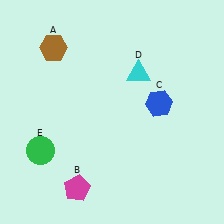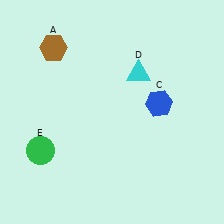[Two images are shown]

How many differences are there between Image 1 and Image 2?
There is 1 difference between the two images.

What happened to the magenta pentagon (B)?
The magenta pentagon (B) was removed in Image 2. It was in the bottom-left area of Image 1.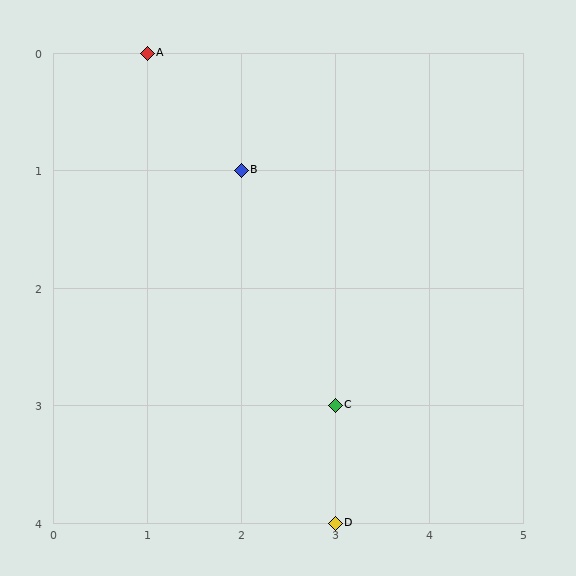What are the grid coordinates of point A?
Point A is at grid coordinates (1, 0).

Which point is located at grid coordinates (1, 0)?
Point A is at (1, 0).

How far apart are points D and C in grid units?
Points D and C are 1 row apart.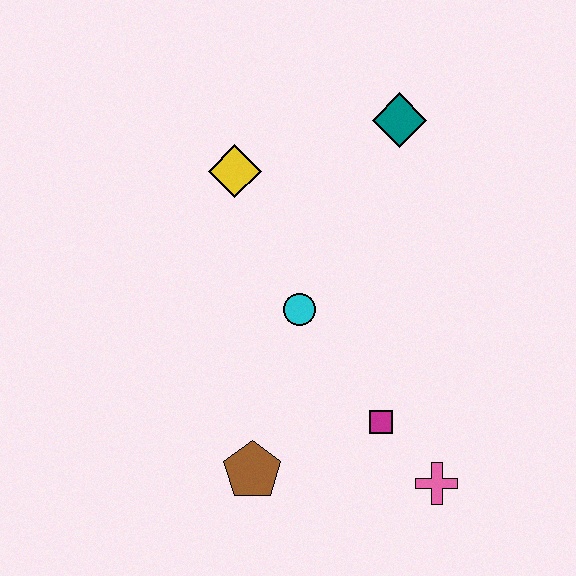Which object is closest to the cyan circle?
The magenta square is closest to the cyan circle.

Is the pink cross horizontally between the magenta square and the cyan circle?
No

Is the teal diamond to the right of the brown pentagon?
Yes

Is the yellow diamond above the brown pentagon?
Yes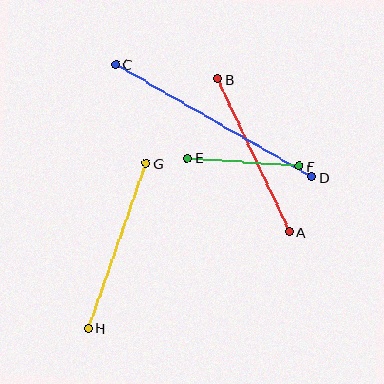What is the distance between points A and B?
The distance is approximately 169 pixels.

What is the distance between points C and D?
The distance is approximately 226 pixels.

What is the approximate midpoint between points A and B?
The midpoint is at approximately (254, 155) pixels.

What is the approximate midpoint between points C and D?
The midpoint is at approximately (214, 120) pixels.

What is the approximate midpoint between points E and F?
The midpoint is at approximately (243, 162) pixels.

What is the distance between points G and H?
The distance is approximately 175 pixels.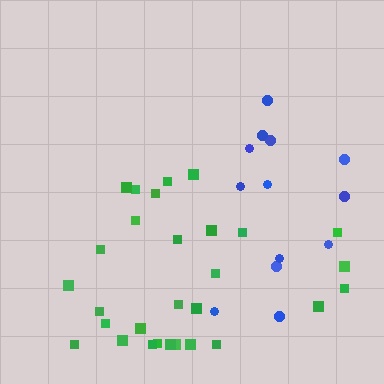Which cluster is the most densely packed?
Green.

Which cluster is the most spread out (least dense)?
Blue.